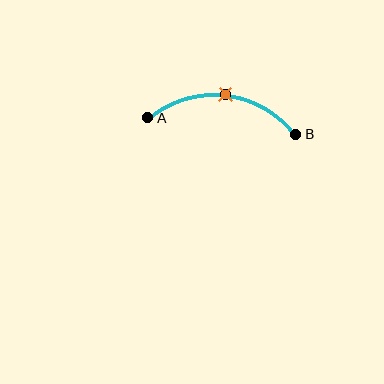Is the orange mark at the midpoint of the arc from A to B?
Yes. The orange mark lies on the arc at equal arc-length from both A and B — it is the arc midpoint.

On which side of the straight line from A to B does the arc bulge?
The arc bulges above the straight line connecting A and B.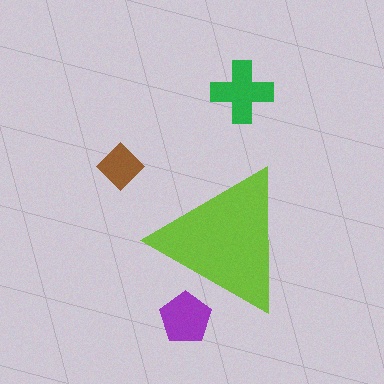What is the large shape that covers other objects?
A lime triangle.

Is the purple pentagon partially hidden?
Yes, the purple pentagon is partially hidden behind the lime triangle.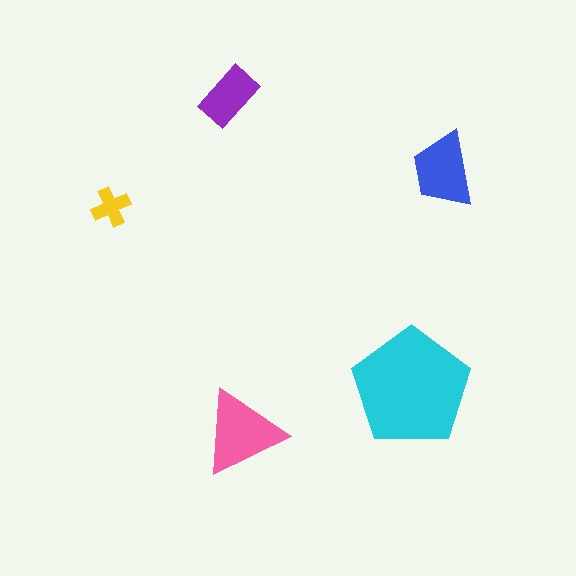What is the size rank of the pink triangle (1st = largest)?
2nd.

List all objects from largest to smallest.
The cyan pentagon, the pink triangle, the blue trapezoid, the purple rectangle, the yellow cross.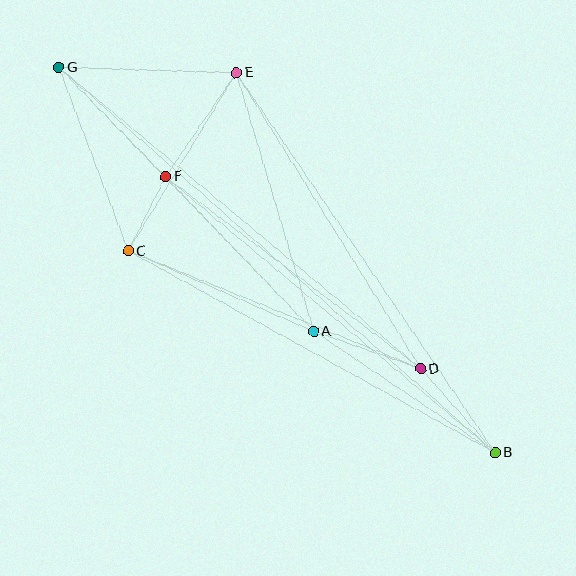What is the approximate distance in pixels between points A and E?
The distance between A and E is approximately 270 pixels.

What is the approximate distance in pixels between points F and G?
The distance between F and G is approximately 153 pixels.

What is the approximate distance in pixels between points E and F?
The distance between E and F is approximately 125 pixels.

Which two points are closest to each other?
Points C and F are closest to each other.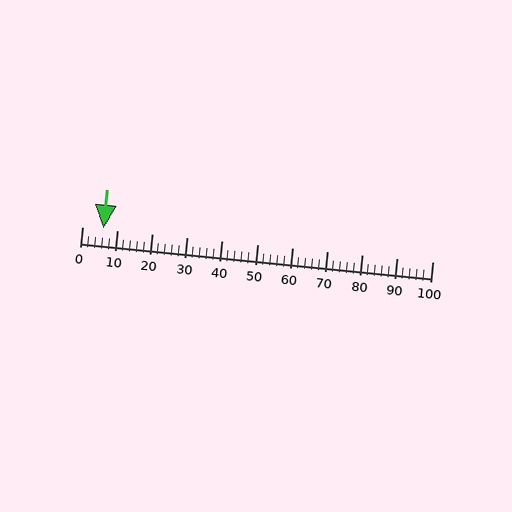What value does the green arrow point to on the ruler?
The green arrow points to approximately 6.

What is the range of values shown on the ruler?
The ruler shows values from 0 to 100.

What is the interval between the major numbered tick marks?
The major tick marks are spaced 10 units apart.